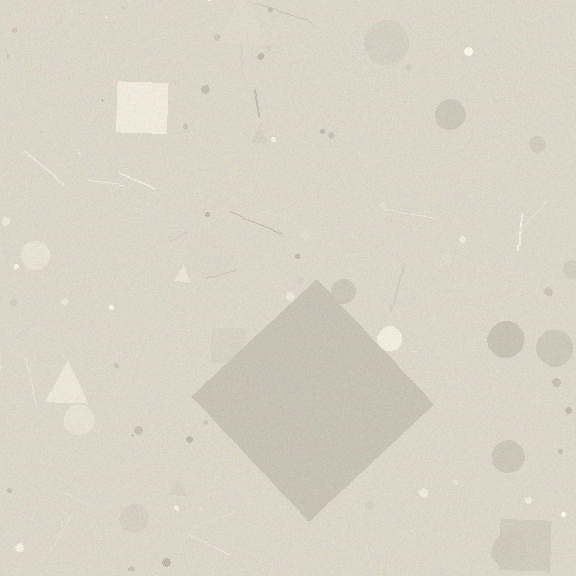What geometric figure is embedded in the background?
A diamond is embedded in the background.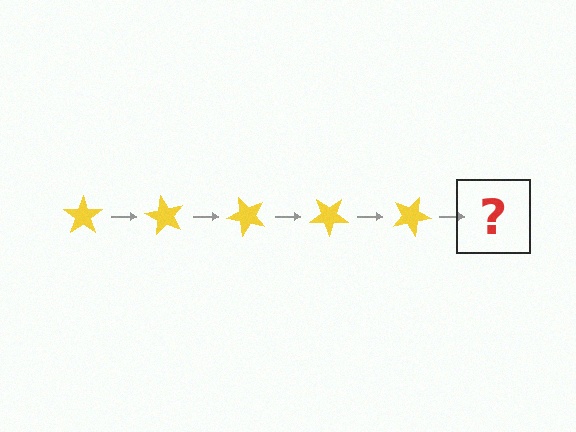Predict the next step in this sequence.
The next step is a yellow star rotated 300 degrees.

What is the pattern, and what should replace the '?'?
The pattern is that the star rotates 60 degrees each step. The '?' should be a yellow star rotated 300 degrees.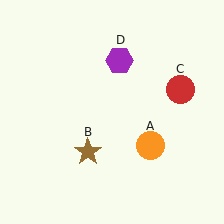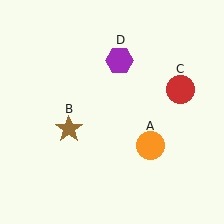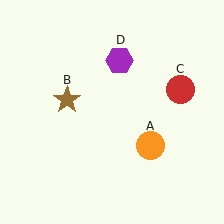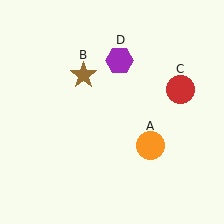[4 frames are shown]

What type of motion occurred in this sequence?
The brown star (object B) rotated clockwise around the center of the scene.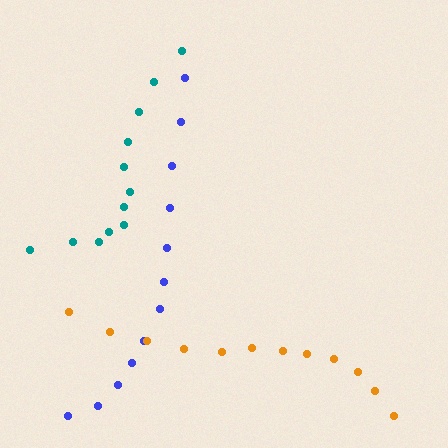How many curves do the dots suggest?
There are 3 distinct paths.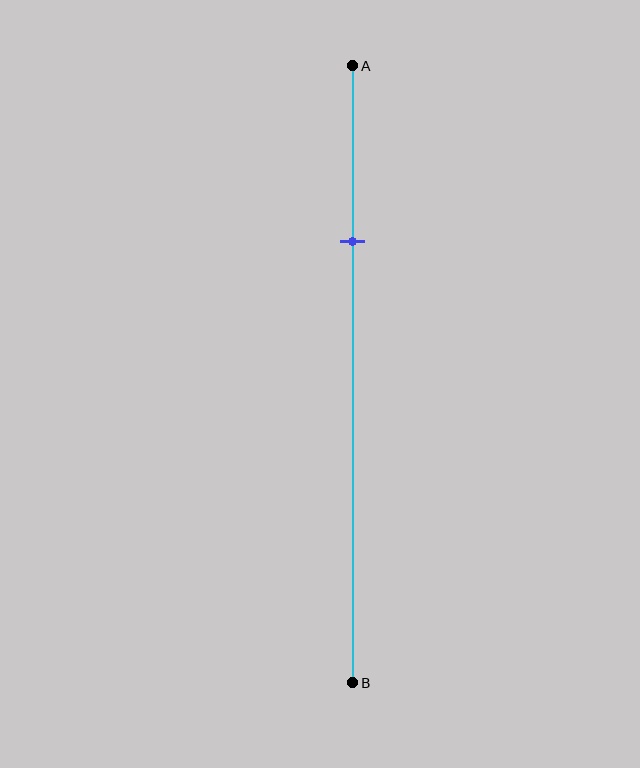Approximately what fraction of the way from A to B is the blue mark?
The blue mark is approximately 30% of the way from A to B.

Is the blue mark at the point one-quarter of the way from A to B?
No, the mark is at about 30% from A, not at the 25% one-quarter point.